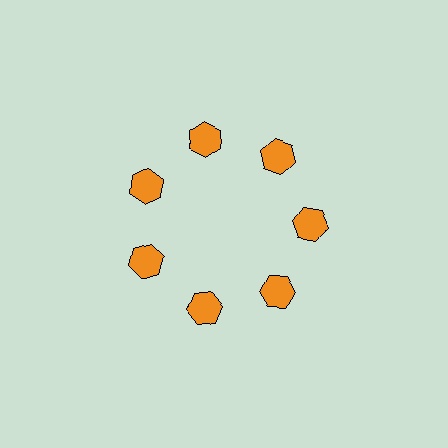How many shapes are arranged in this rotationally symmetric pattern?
There are 7 shapes, arranged in 7 groups of 1.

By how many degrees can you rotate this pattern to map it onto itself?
The pattern maps onto itself every 51 degrees of rotation.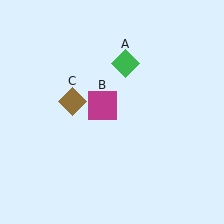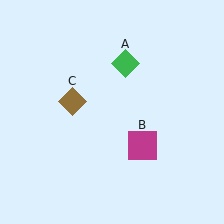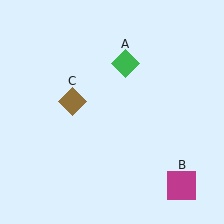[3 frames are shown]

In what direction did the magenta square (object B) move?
The magenta square (object B) moved down and to the right.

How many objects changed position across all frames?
1 object changed position: magenta square (object B).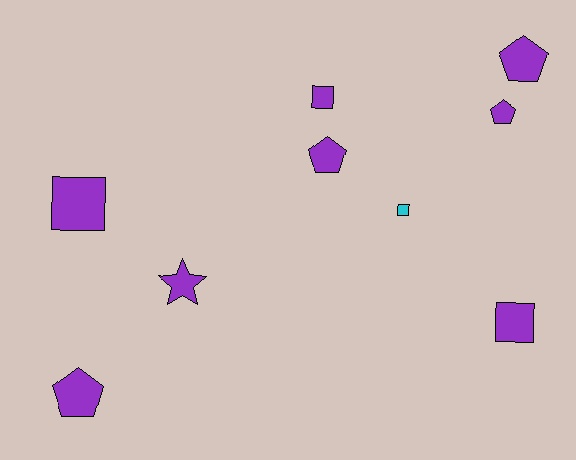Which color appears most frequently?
Purple, with 8 objects.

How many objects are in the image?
There are 9 objects.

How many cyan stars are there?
There are no cyan stars.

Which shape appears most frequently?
Square, with 4 objects.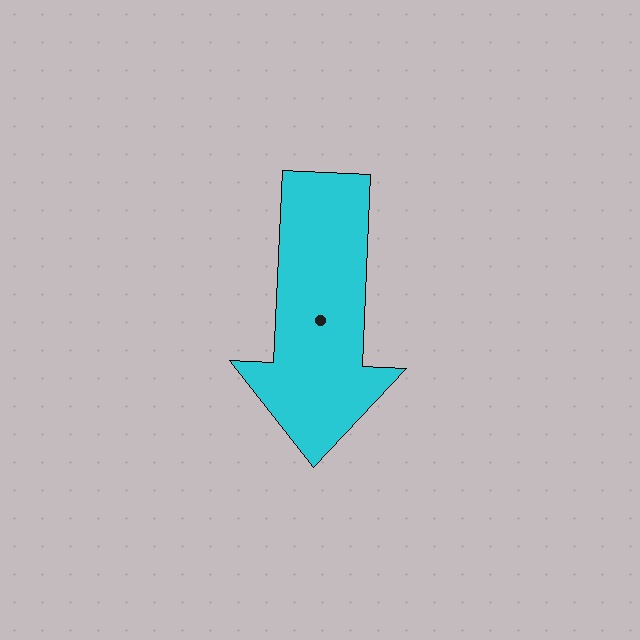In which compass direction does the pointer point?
South.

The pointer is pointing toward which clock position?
Roughly 6 o'clock.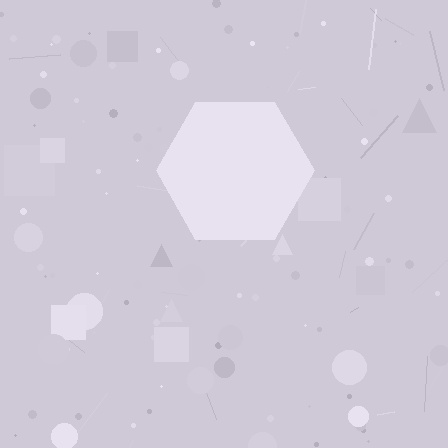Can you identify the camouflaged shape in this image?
The camouflaged shape is a hexagon.